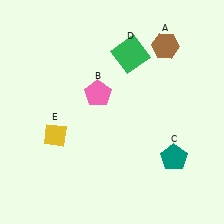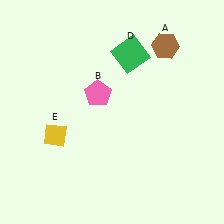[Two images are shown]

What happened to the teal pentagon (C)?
The teal pentagon (C) was removed in Image 2. It was in the bottom-right area of Image 1.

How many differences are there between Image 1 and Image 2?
There is 1 difference between the two images.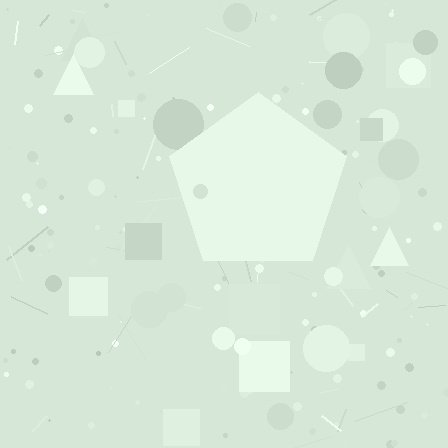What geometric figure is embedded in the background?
A pentagon is embedded in the background.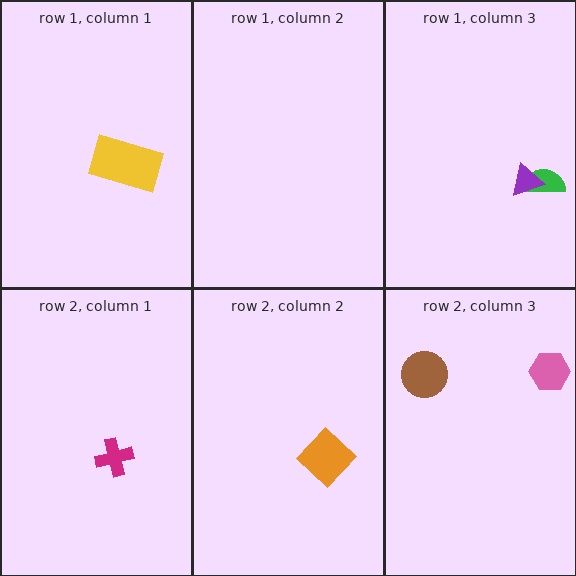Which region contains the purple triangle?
The row 1, column 3 region.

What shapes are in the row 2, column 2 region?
The orange diamond.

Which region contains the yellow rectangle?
The row 1, column 1 region.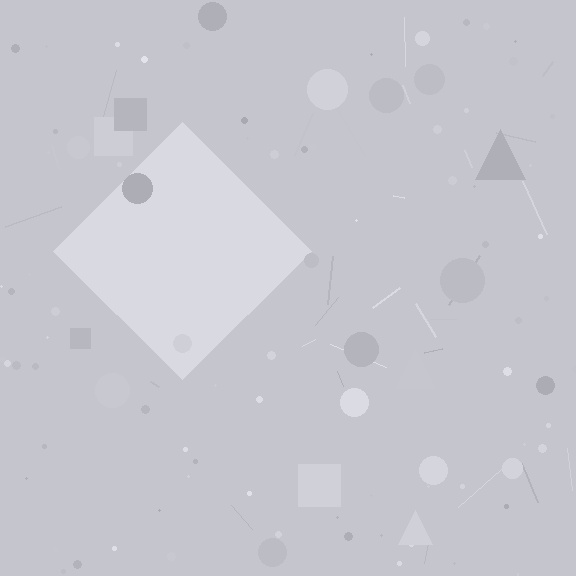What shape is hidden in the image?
A diamond is hidden in the image.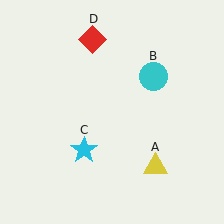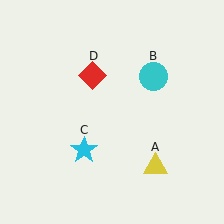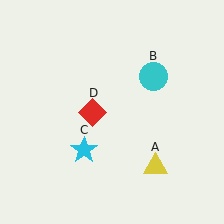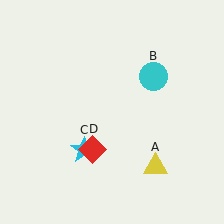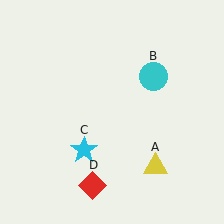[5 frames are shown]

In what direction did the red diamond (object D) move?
The red diamond (object D) moved down.